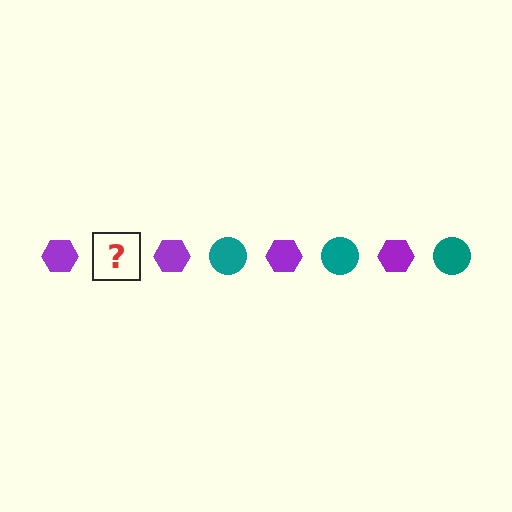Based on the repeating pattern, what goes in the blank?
The blank should be a teal circle.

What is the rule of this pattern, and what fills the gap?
The rule is that the pattern alternates between purple hexagon and teal circle. The gap should be filled with a teal circle.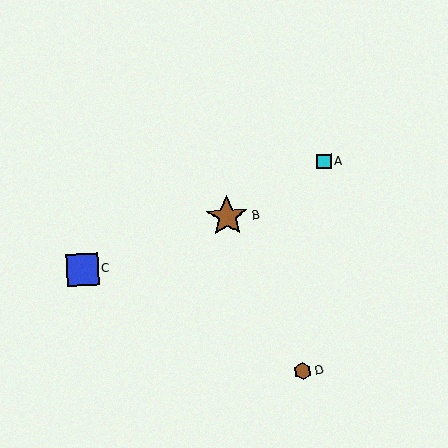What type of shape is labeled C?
Shape C is a blue square.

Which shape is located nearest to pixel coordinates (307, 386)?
The brown hexagon (labeled D) at (303, 371) is nearest to that location.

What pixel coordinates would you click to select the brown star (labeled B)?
Click at (227, 217) to select the brown star B.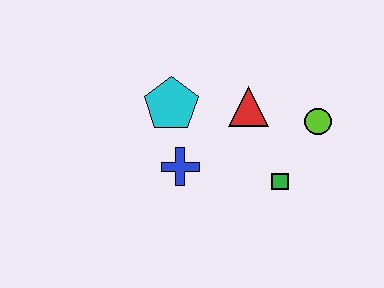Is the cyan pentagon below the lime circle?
No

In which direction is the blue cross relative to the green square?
The blue cross is to the left of the green square.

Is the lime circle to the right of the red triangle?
Yes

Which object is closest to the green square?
The lime circle is closest to the green square.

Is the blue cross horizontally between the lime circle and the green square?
No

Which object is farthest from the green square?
The cyan pentagon is farthest from the green square.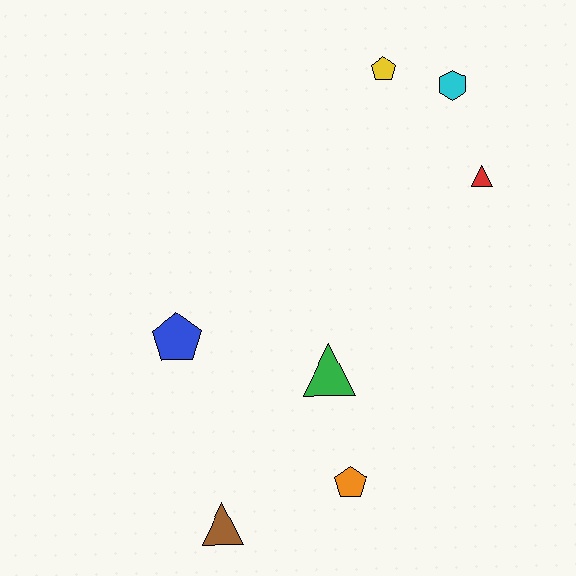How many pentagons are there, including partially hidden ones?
There are 3 pentagons.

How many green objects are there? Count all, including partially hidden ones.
There is 1 green object.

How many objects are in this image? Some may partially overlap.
There are 7 objects.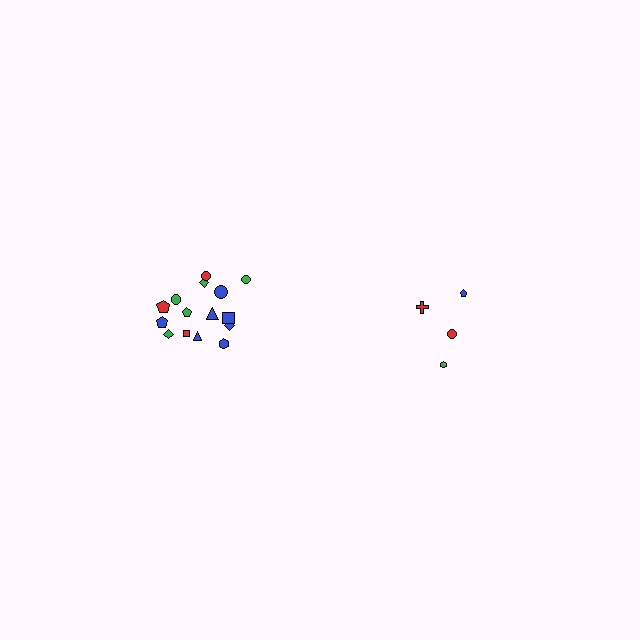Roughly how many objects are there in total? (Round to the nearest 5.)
Roughly 20 objects in total.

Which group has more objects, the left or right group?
The left group.